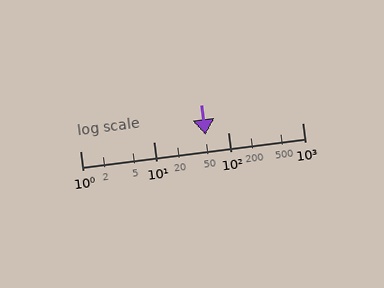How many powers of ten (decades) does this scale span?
The scale spans 3 decades, from 1 to 1000.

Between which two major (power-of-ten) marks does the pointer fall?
The pointer is between 10 and 100.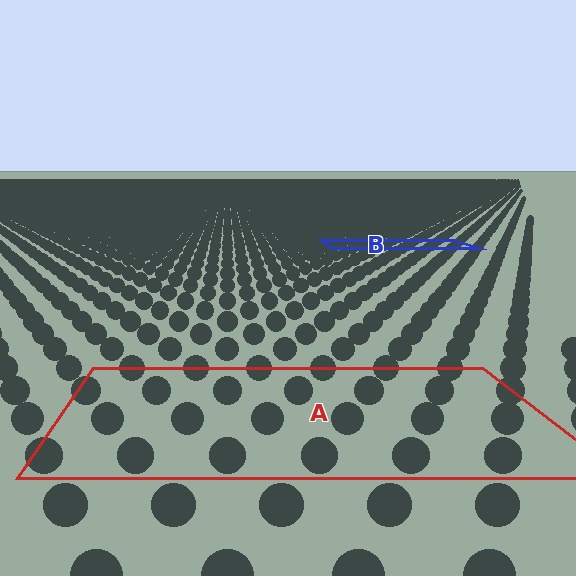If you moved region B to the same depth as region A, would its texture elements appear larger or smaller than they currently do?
They would appear larger. At a closer depth, the same texture elements are projected at a bigger on-screen size.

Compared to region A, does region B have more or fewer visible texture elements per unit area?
Region B has more texture elements per unit area — they are packed more densely because it is farther away.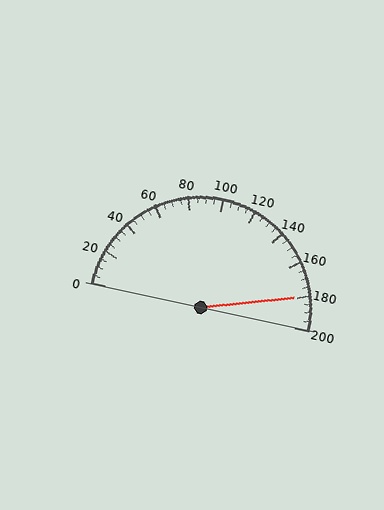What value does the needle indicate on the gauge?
The needle indicates approximately 180.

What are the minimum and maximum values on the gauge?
The gauge ranges from 0 to 200.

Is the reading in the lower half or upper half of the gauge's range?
The reading is in the upper half of the range (0 to 200).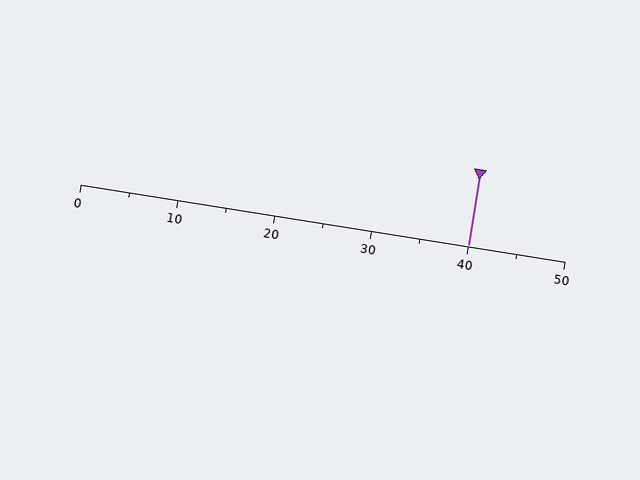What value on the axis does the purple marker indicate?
The marker indicates approximately 40.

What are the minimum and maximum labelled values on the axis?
The axis runs from 0 to 50.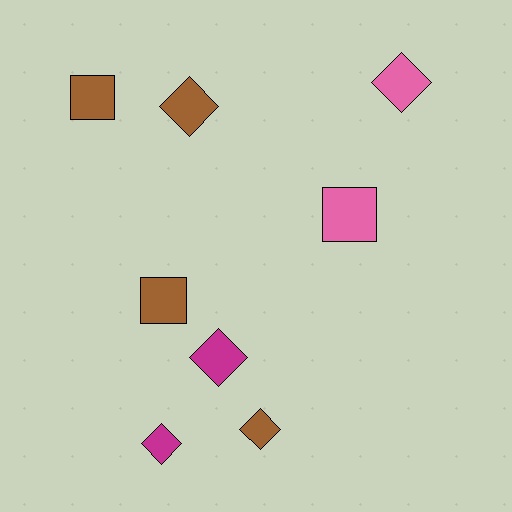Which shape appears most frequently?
Diamond, with 5 objects.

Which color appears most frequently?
Brown, with 4 objects.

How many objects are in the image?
There are 8 objects.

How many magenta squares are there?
There are no magenta squares.